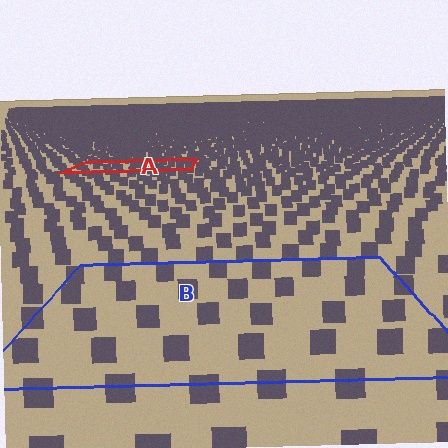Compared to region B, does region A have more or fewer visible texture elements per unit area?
Region A has more texture elements per unit area — they are packed more densely because it is farther away.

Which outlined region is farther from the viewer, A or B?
Region A is farther from the viewer — the texture elements inside it appear smaller and more densely packed.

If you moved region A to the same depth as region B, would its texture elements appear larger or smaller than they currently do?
They would appear larger. At a closer depth, the same texture elements are projected at a bigger on-screen size.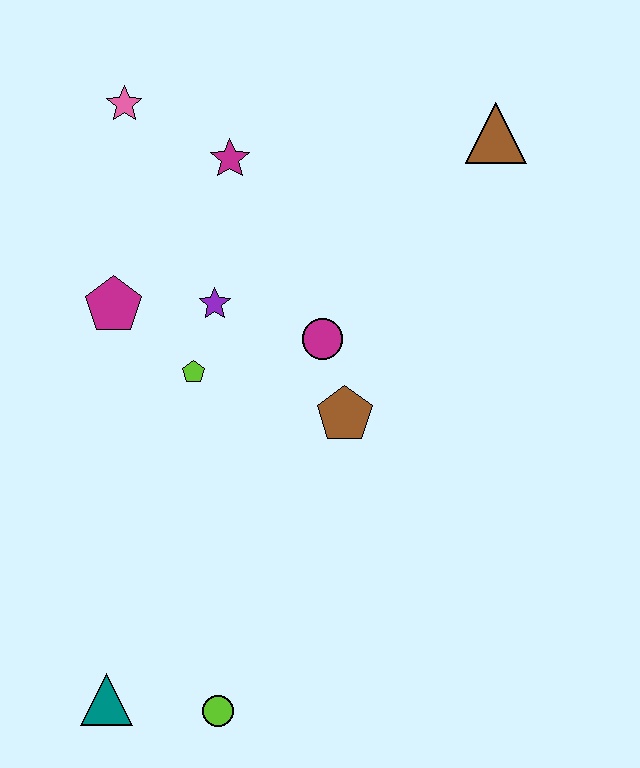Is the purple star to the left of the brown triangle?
Yes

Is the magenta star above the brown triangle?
No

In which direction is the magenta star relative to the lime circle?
The magenta star is above the lime circle.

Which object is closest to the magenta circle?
The brown pentagon is closest to the magenta circle.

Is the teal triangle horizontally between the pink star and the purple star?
No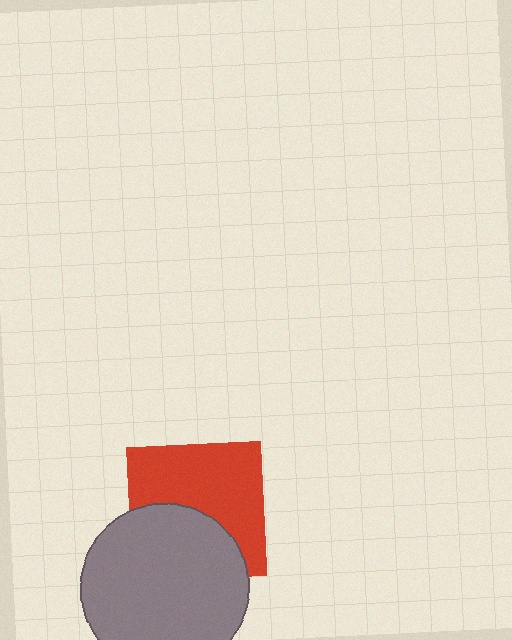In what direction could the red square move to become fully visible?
The red square could move up. That would shift it out from behind the gray circle entirely.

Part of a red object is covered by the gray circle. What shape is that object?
It is a square.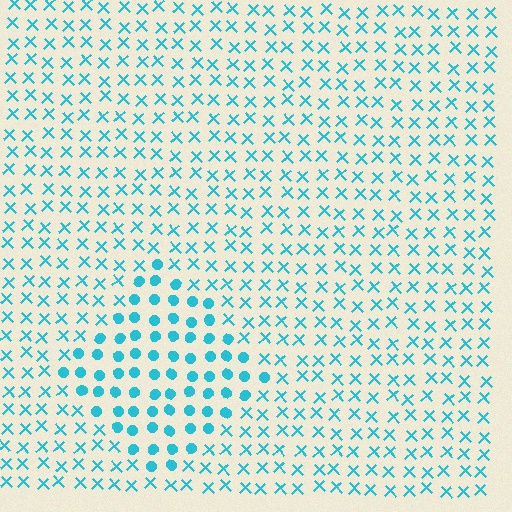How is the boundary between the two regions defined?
The boundary is defined by a change in element shape: circles inside vs. X marks outside. All elements share the same color and spacing.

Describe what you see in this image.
The image is filled with small cyan elements arranged in a uniform grid. A diamond-shaped region contains circles, while the surrounding area contains X marks. The boundary is defined purely by the change in element shape.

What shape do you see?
I see a diamond.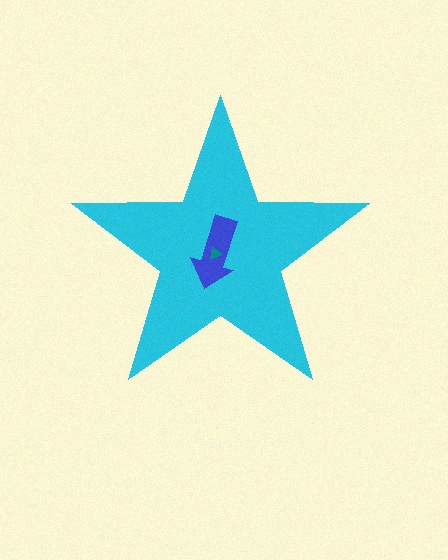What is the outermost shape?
The cyan star.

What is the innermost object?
The teal triangle.